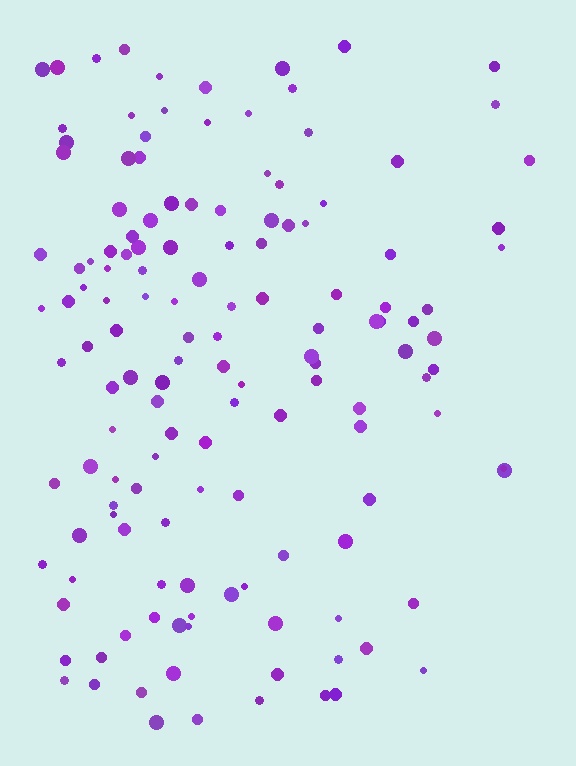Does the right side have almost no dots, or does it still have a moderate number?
Still a moderate number, just noticeably fewer than the left.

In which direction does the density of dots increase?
From right to left, with the left side densest.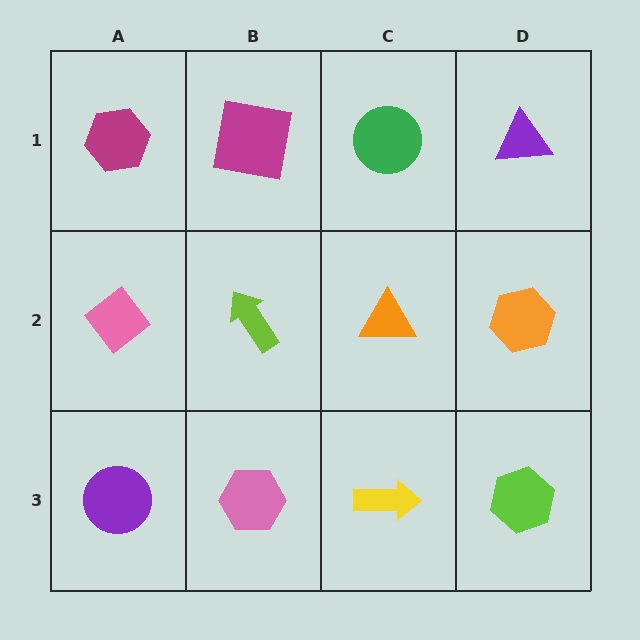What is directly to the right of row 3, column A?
A pink hexagon.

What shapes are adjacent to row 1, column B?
A lime arrow (row 2, column B), a magenta hexagon (row 1, column A), a green circle (row 1, column C).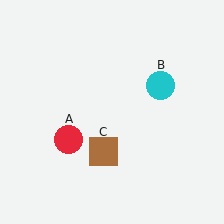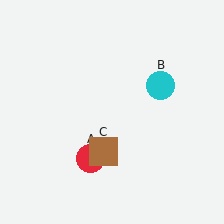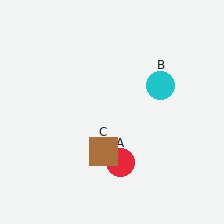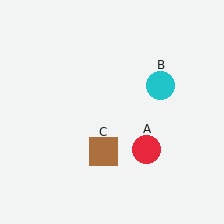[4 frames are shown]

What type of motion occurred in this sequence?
The red circle (object A) rotated counterclockwise around the center of the scene.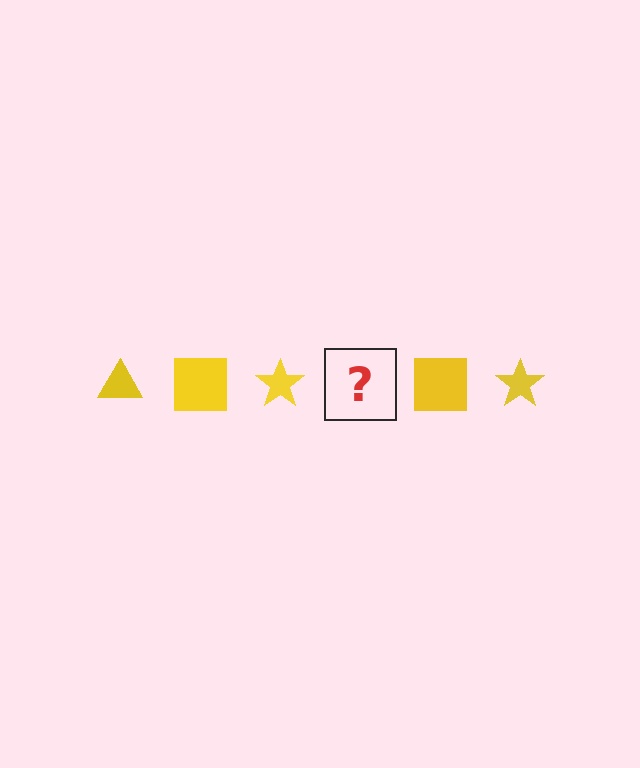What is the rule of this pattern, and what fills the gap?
The rule is that the pattern cycles through triangle, square, star shapes in yellow. The gap should be filled with a yellow triangle.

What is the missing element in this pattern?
The missing element is a yellow triangle.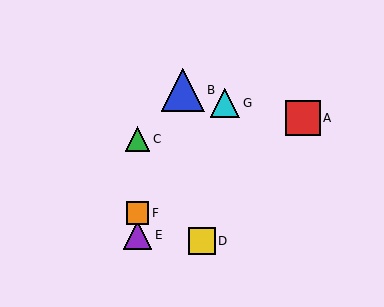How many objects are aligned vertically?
3 objects (C, E, F) are aligned vertically.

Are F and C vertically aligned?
Yes, both are at x≈138.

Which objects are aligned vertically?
Objects C, E, F are aligned vertically.